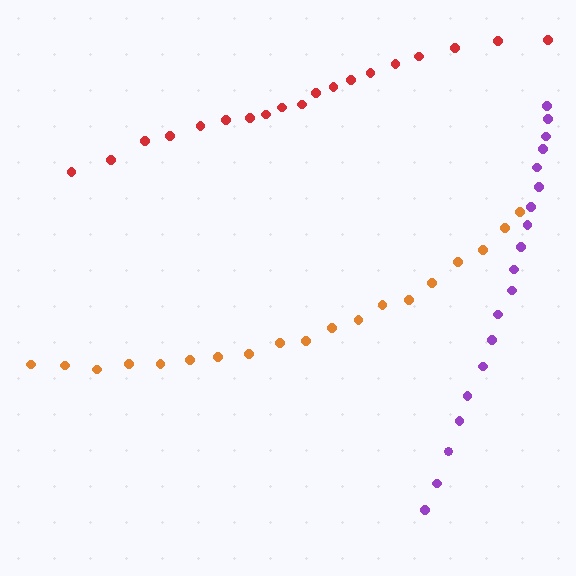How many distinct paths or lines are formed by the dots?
There are 3 distinct paths.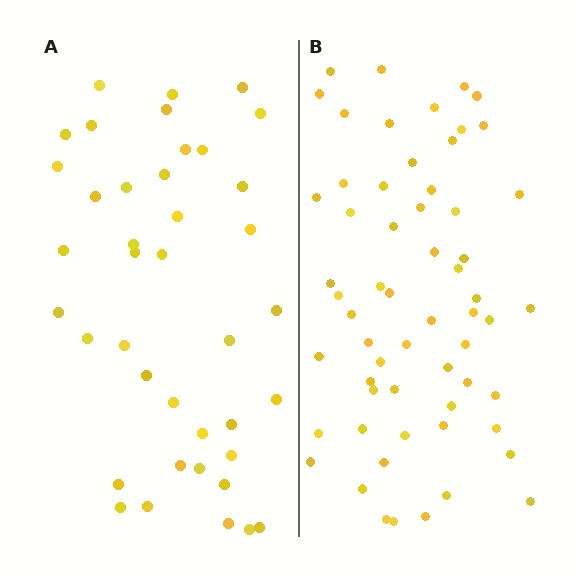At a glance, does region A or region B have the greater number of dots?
Region B (the right region) has more dots.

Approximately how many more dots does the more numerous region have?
Region B has approximately 20 more dots than region A.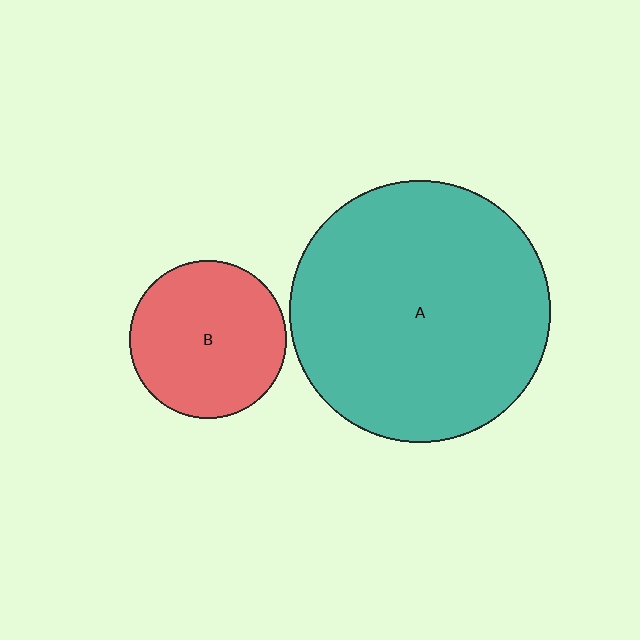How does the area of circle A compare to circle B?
Approximately 2.7 times.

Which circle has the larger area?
Circle A (teal).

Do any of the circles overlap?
No, none of the circles overlap.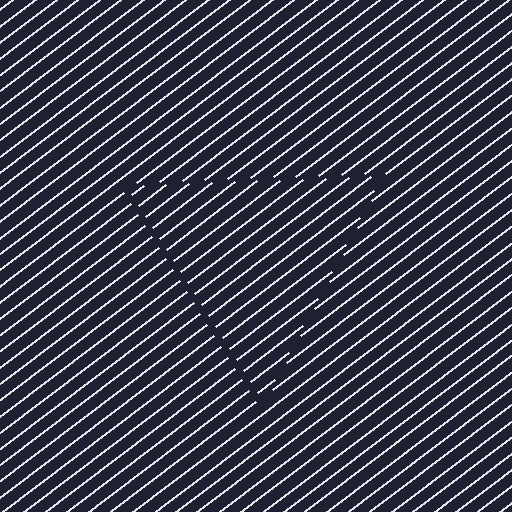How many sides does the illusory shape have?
3 sides — the line-ends trace a triangle.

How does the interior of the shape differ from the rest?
The interior of the shape contains the same grating, shifted by half a period — the contour is defined by the phase discontinuity where line-ends from the inner and outer gratings abut.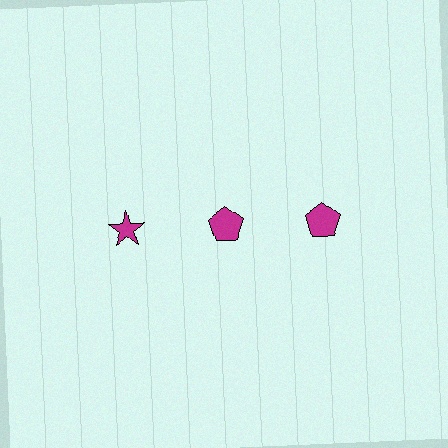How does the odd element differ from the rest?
It has a different shape: star instead of pentagon.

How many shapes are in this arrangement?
There are 3 shapes arranged in a grid pattern.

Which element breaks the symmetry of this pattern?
The magenta star in the top row, leftmost column breaks the symmetry. All other shapes are magenta pentagons.